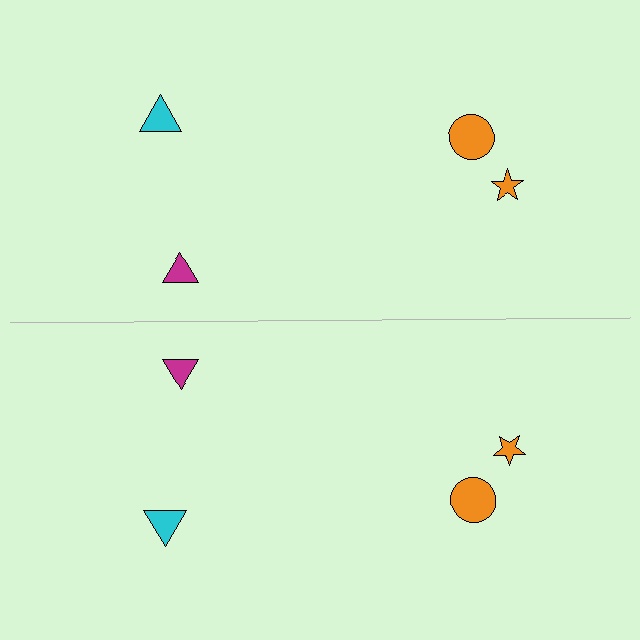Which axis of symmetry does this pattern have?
The pattern has a horizontal axis of symmetry running through the center of the image.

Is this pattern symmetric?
Yes, this pattern has bilateral (reflection) symmetry.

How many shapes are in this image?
There are 8 shapes in this image.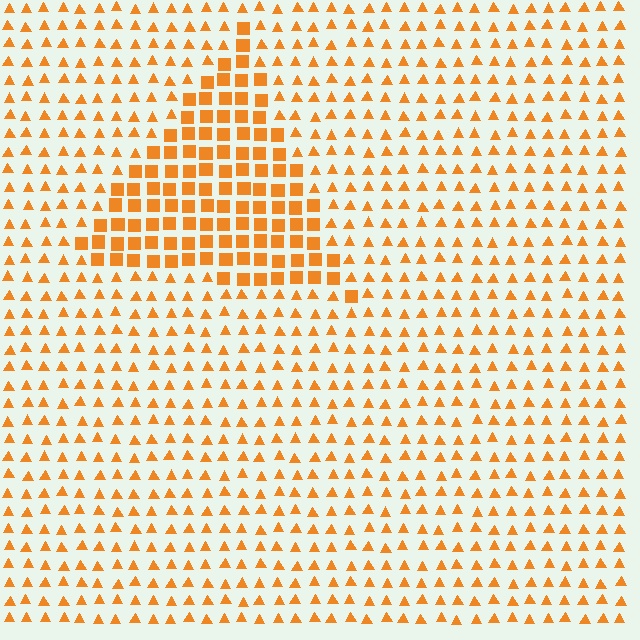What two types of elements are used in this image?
The image uses squares inside the triangle region and triangles outside it.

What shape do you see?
I see a triangle.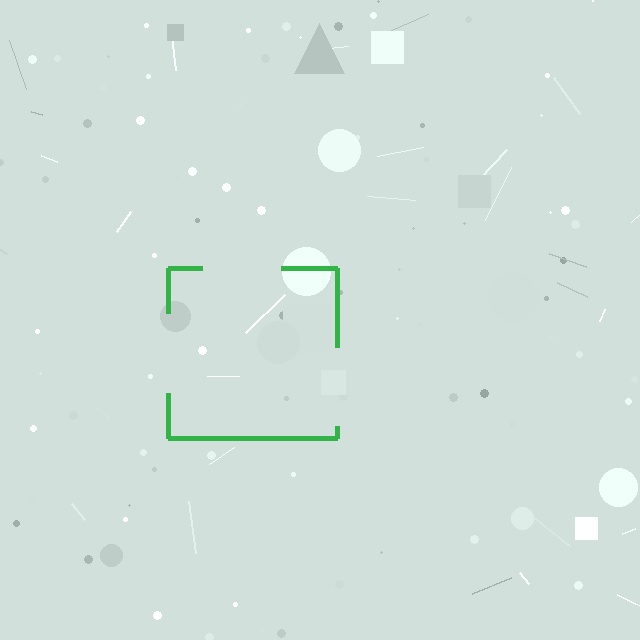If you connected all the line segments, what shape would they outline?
They would outline a square.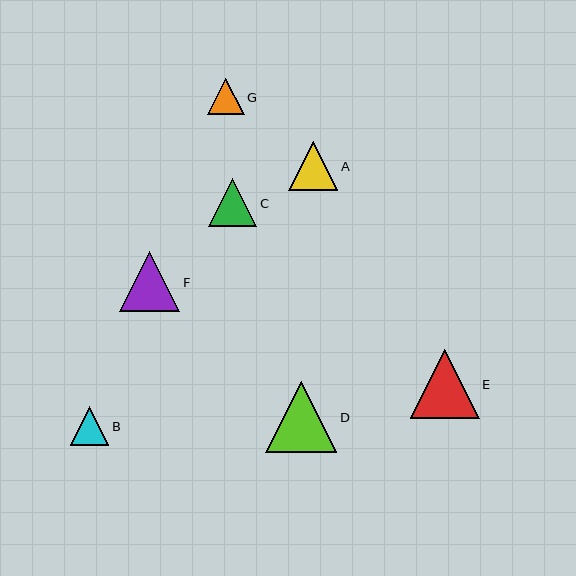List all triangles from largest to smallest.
From largest to smallest: D, E, F, A, C, B, G.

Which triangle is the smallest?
Triangle G is the smallest with a size of approximately 36 pixels.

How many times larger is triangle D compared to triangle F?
Triangle D is approximately 1.2 times the size of triangle F.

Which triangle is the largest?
Triangle D is the largest with a size of approximately 71 pixels.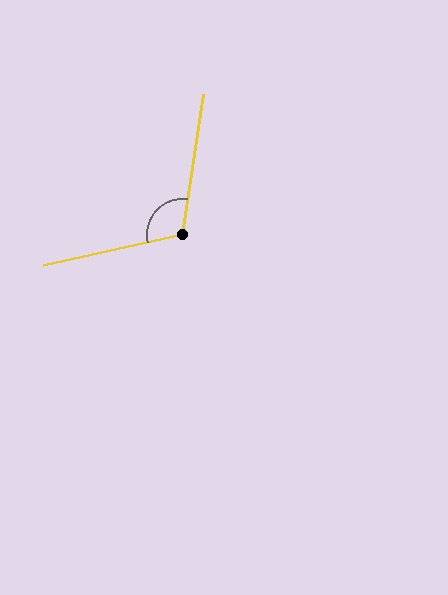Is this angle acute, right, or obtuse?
It is obtuse.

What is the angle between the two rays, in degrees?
Approximately 111 degrees.